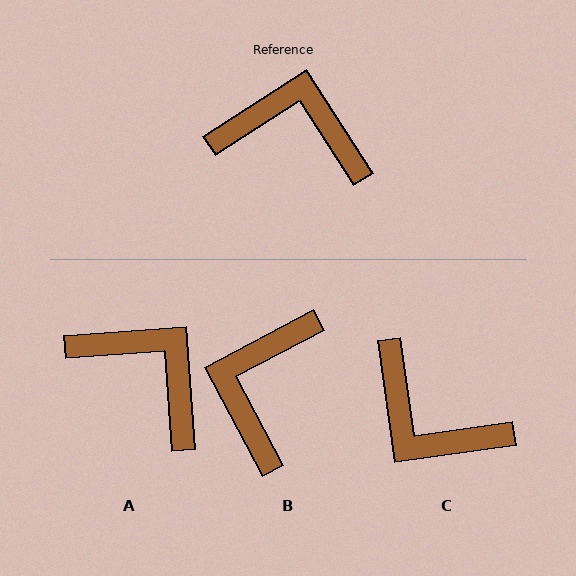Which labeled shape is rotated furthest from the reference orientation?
C, about 155 degrees away.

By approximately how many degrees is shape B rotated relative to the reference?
Approximately 85 degrees counter-clockwise.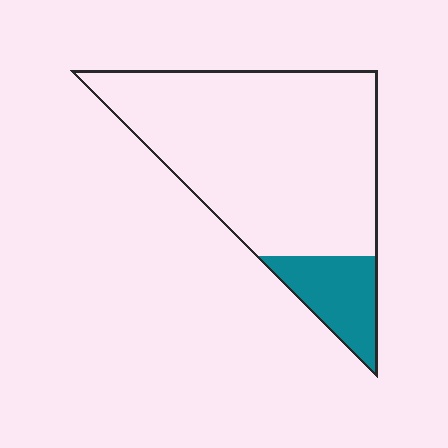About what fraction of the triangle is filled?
About one sixth (1/6).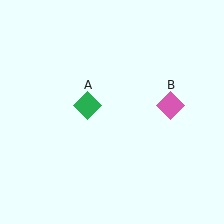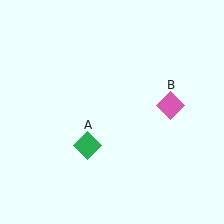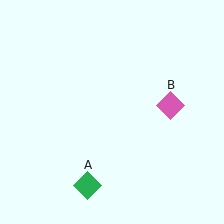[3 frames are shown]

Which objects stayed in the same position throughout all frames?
Pink diamond (object B) remained stationary.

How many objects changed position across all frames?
1 object changed position: green diamond (object A).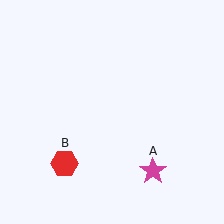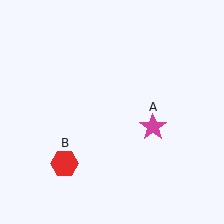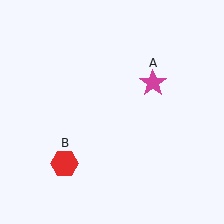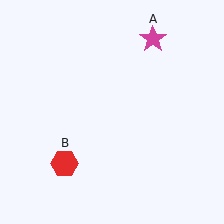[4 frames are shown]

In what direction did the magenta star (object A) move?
The magenta star (object A) moved up.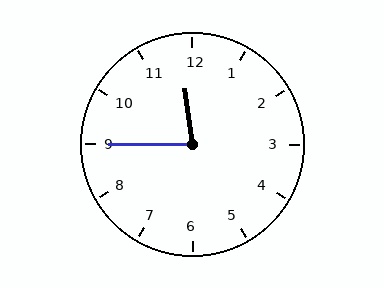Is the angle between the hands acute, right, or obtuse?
It is acute.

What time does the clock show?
11:45.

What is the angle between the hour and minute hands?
Approximately 82 degrees.